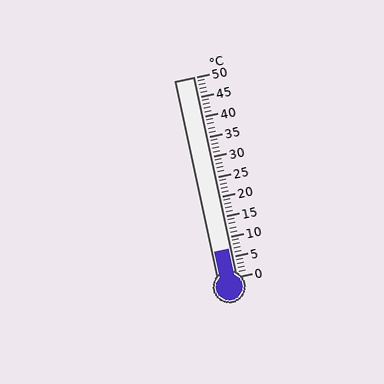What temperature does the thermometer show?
The thermometer shows approximately 7°C.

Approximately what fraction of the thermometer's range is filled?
The thermometer is filled to approximately 15% of its range.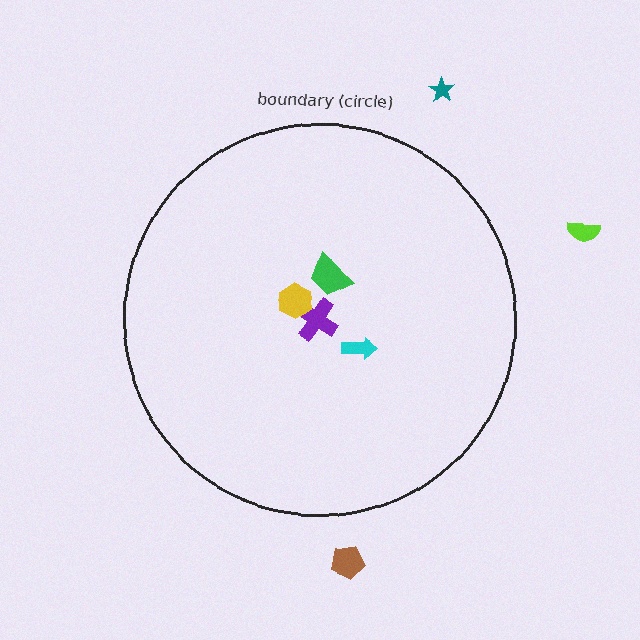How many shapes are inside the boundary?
4 inside, 3 outside.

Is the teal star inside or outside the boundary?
Outside.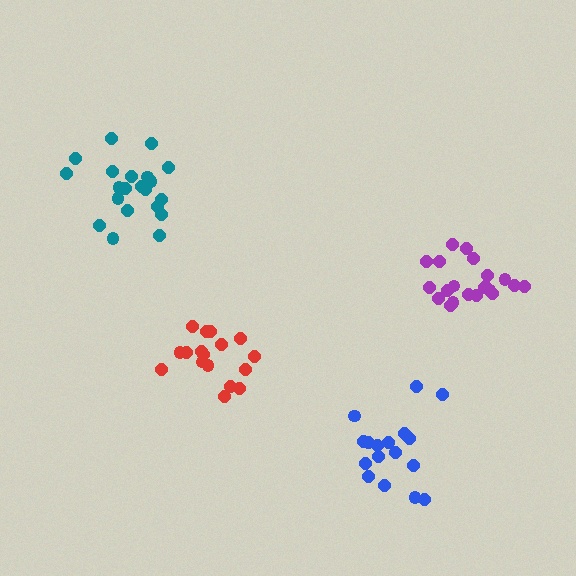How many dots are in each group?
Group 1: 21 dots, Group 2: 17 dots, Group 3: 17 dots, Group 4: 21 dots (76 total).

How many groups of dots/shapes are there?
There are 4 groups.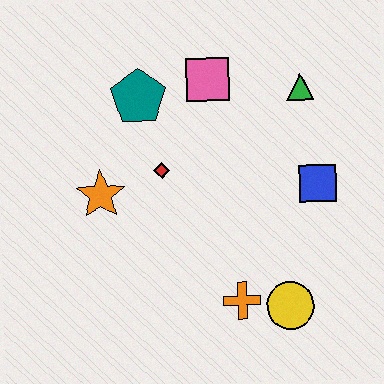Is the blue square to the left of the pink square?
No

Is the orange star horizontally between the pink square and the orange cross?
No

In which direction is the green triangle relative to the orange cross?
The green triangle is above the orange cross.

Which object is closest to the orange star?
The red diamond is closest to the orange star.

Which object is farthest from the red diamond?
The yellow circle is farthest from the red diamond.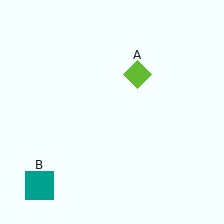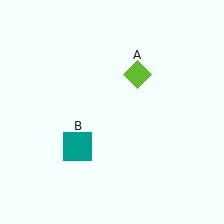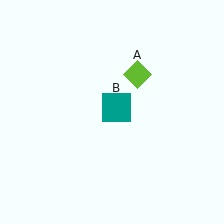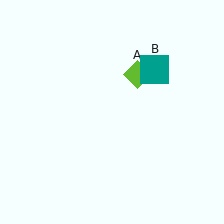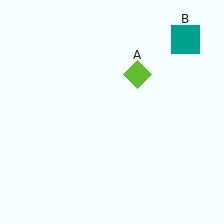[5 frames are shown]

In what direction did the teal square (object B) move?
The teal square (object B) moved up and to the right.